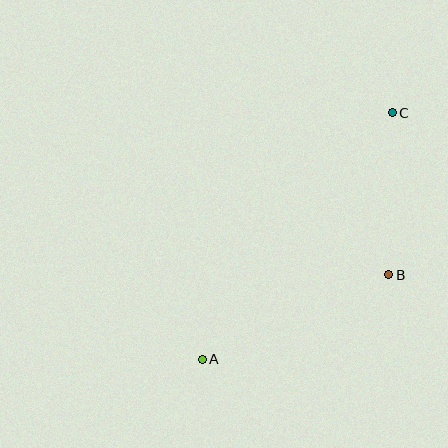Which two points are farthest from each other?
Points A and C are farthest from each other.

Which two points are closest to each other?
Points B and C are closest to each other.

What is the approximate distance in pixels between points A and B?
The distance between A and B is approximately 205 pixels.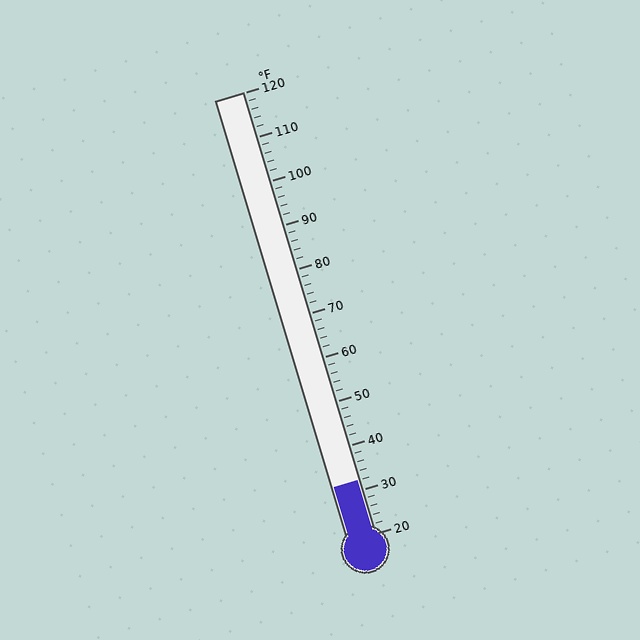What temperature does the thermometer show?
The thermometer shows approximately 32°F.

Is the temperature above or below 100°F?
The temperature is below 100°F.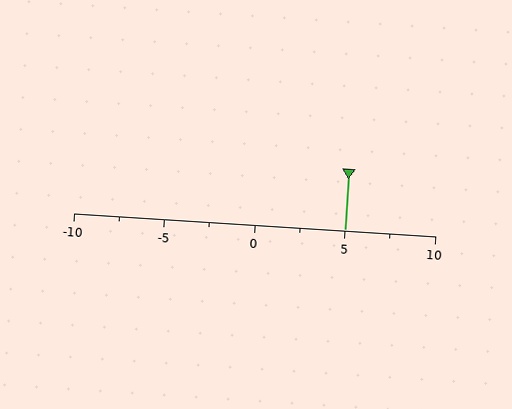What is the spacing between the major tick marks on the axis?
The major ticks are spaced 5 apart.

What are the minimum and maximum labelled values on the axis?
The axis runs from -10 to 10.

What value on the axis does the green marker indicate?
The marker indicates approximately 5.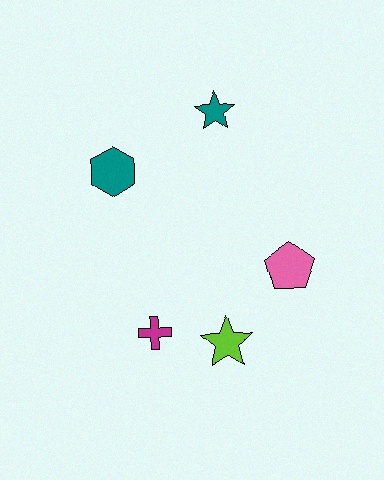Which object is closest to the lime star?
The magenta cross is closest to the lime star.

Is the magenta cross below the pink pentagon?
Yes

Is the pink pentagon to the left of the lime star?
No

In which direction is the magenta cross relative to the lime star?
The magenta cross is to the left of the lime star.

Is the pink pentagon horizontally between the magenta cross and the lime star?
No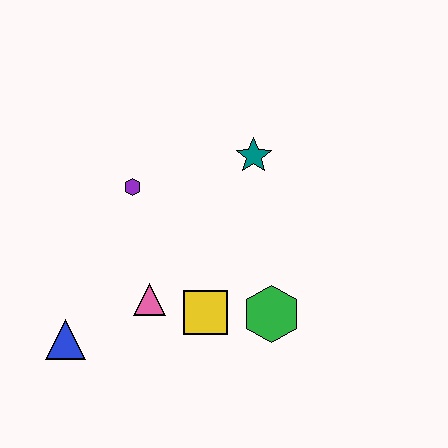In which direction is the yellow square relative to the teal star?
The yellow square is below the teal star.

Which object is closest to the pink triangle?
The yellow square is closest to the pink triangle.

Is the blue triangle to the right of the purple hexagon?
No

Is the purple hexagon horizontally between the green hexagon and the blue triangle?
Yes